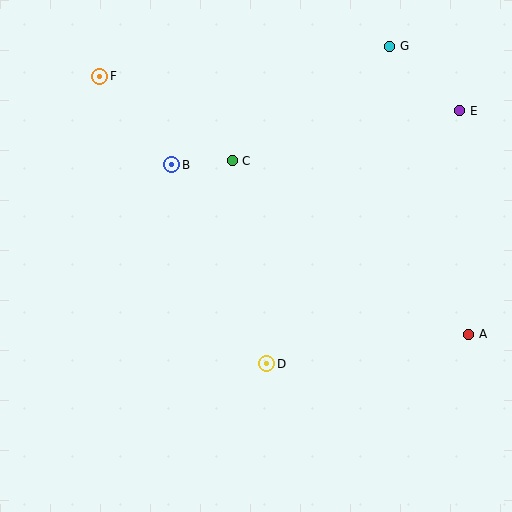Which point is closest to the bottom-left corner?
Point D is closest to the bottom-left corner.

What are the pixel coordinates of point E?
Point E is at (460, 111).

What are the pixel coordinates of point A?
Point A is at (469, 334).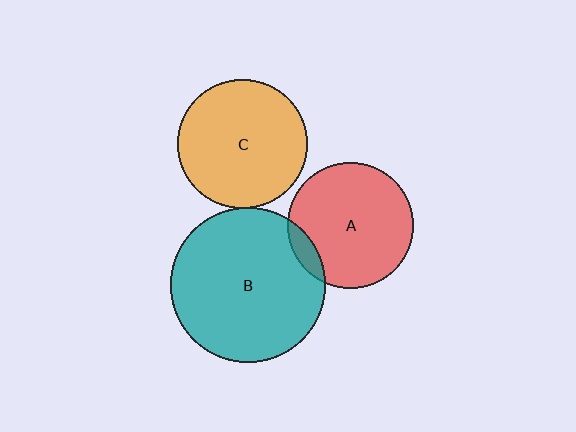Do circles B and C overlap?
Yes.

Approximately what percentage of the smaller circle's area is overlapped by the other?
Approximately 5%.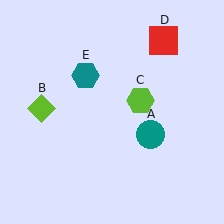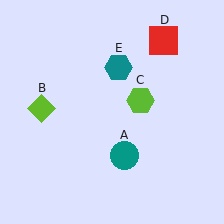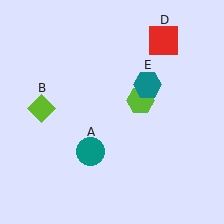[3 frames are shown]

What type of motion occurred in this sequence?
The teal circle (object A), teal hexagon (object E) rotated clockwise around the center of the scene.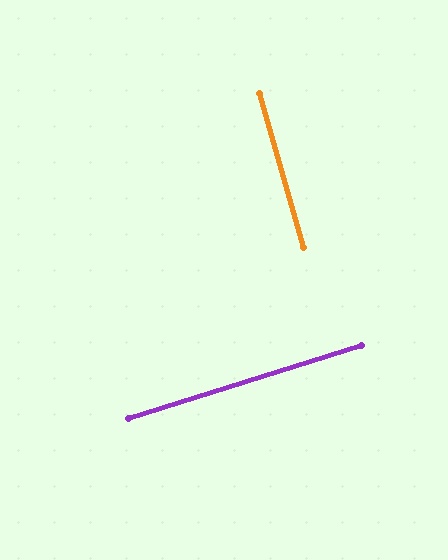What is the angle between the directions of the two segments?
Approximately 88 degrees.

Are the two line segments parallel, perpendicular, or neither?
Perpendicular — they meet at approximately 88°.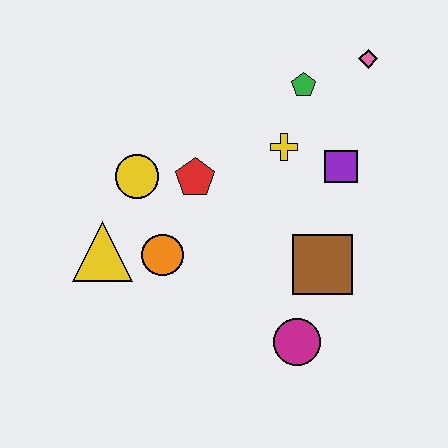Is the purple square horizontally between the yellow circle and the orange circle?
No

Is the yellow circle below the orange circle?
No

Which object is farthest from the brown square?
The yellow triangle is farthest from the brown square.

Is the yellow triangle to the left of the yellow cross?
Yes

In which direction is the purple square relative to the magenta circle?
The purple square is above the magenta circle.